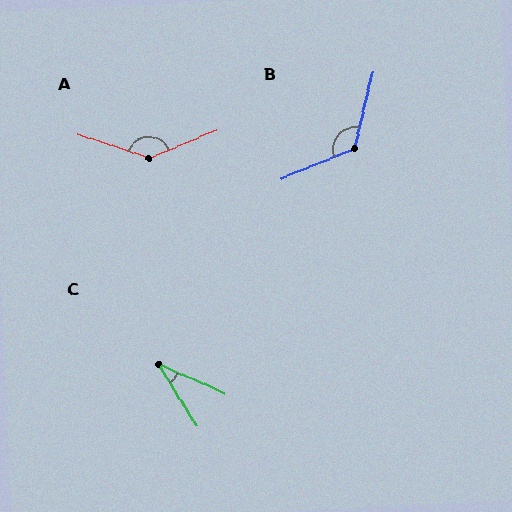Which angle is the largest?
A, at approximately 139 degrees.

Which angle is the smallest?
C, at approximately 34 degrees.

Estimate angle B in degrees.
Approximately 125 degrees.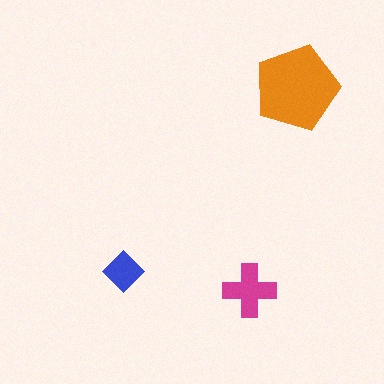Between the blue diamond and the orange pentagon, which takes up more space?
The orange pentagon.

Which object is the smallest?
The blue diamond.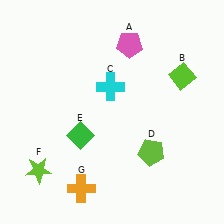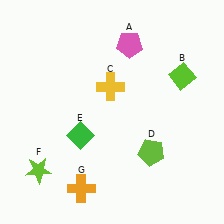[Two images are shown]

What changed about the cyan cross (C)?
In Image 1, C is cyan. In Image 2, it changed to yellow.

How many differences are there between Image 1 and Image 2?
There is 1 difference between the two images.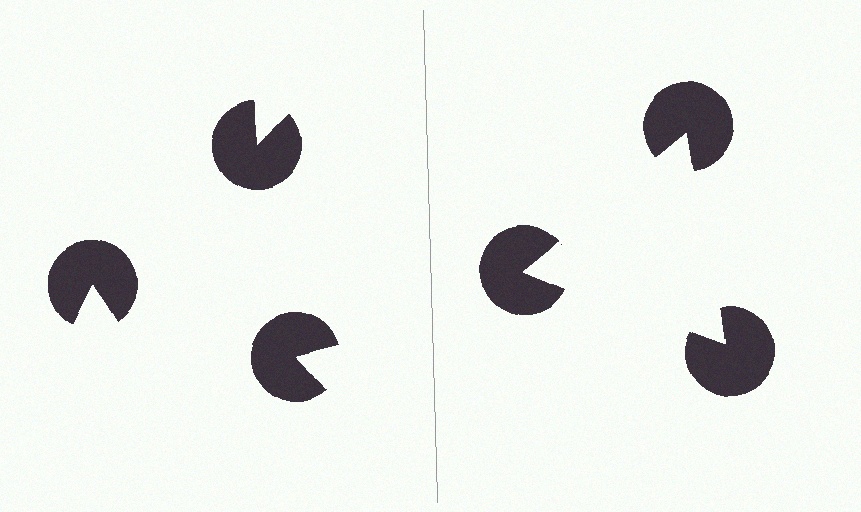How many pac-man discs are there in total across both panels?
6 — 3 on each side.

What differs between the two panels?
The pac-man discs are positioned identically on both sides; only the wedge orientations differ. On the right they align to a triangle; on the left they are misaligned.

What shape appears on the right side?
An illusory triangle.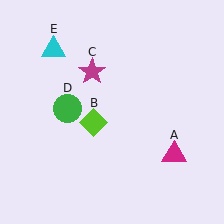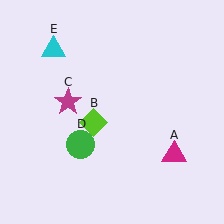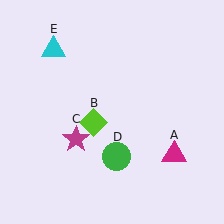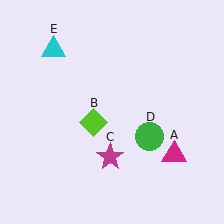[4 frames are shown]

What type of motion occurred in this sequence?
The magenta star (object C), green circle (object D) rotated counterclockwise around the center of the scene.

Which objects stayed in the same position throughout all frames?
Magenta triangle (object A) and lime diamond (object B) and cyan triangle (object E) remained stationary.